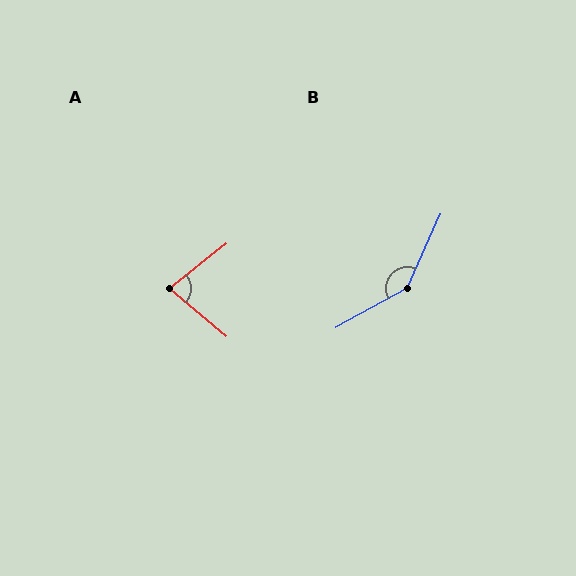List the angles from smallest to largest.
A (78°), B (143°).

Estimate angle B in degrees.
Approximately 143 degrees.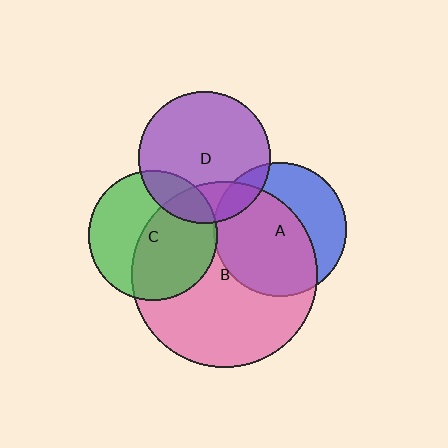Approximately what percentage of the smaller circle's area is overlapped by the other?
Approximately 55%.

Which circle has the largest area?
Circle B (pink).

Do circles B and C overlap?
Yes.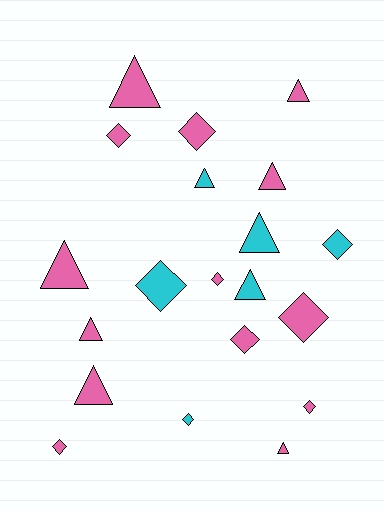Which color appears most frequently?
Pink, with 14 objects.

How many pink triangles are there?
There are 7 pink triangles.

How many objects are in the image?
There are 20 objects.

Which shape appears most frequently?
Triangle, with 10 objects.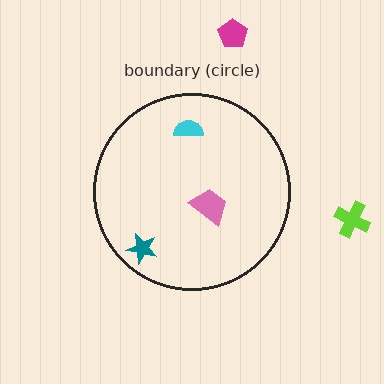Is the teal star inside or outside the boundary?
Inside.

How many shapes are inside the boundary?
3 inside, 2 outside.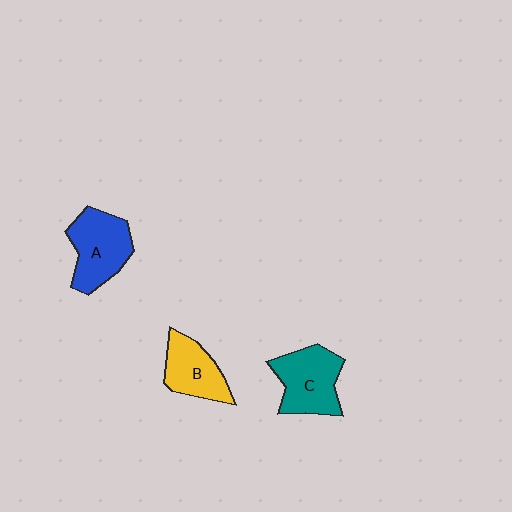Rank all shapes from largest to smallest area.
From largest to smallest: A (blue), C (teal), B (yellow).